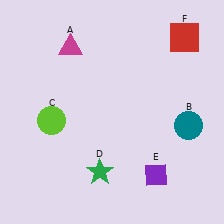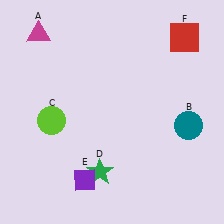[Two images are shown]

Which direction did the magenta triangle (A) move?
The magenta triangle (A) moved left.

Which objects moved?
The objects that moved are: the magenta triangle (A), the purple diamond (E).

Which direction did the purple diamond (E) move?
The purple diamond (E) moved left.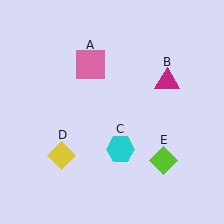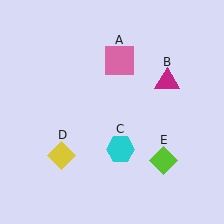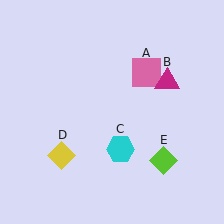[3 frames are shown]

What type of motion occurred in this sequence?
The pink square (object A) rotated clockwise around the center of the scene.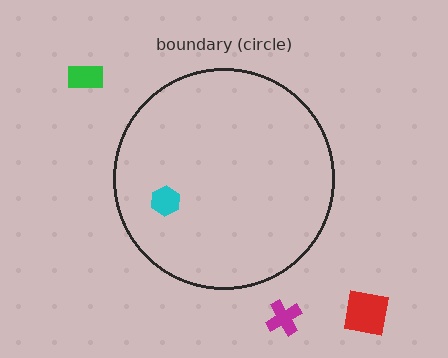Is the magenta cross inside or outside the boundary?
Outside.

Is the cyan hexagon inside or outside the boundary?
Inside.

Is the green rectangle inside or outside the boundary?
Outside.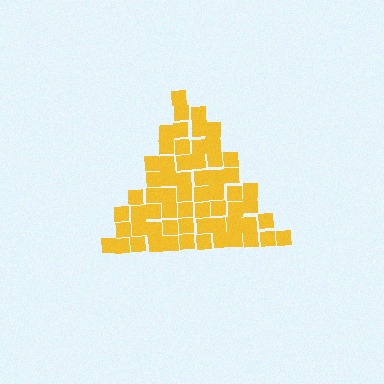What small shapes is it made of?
It is made of small squares.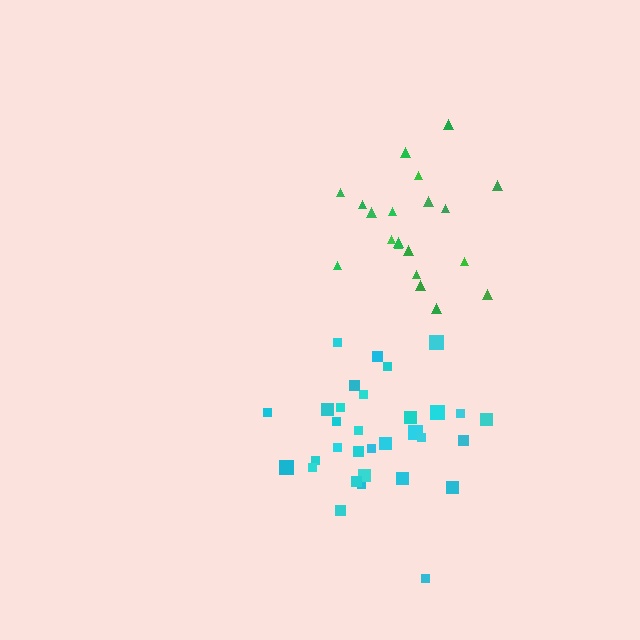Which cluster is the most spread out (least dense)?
Green.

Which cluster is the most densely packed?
Cyan.